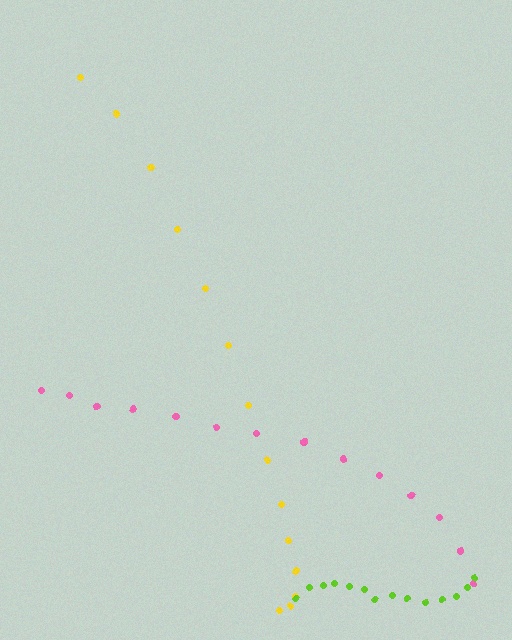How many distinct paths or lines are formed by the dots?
There are 3 distinct paths.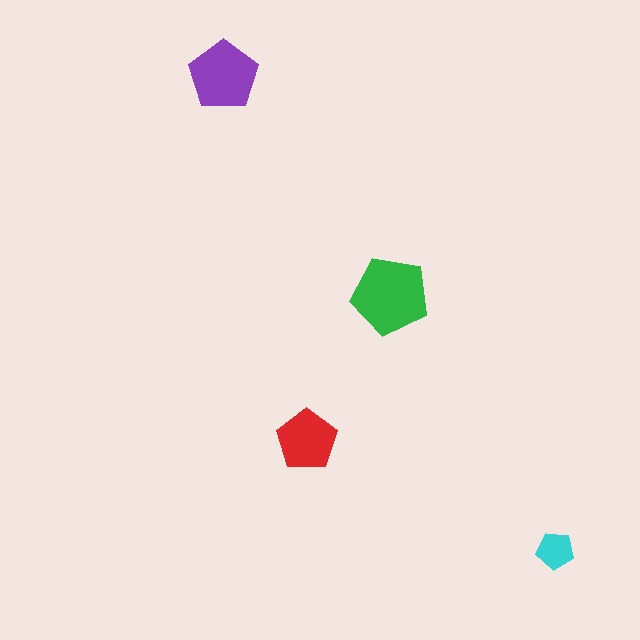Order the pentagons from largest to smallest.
the green one, the purple one, the red one, the cyan one.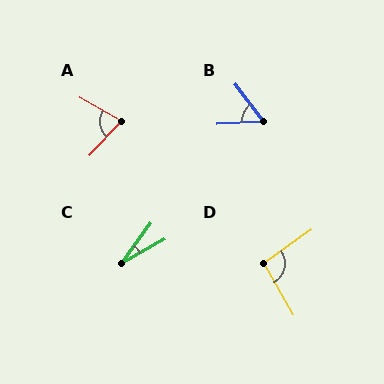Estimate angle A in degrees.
Approximately 76 degrees.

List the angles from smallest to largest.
C (25°), B (56°), A (76°), D (96°).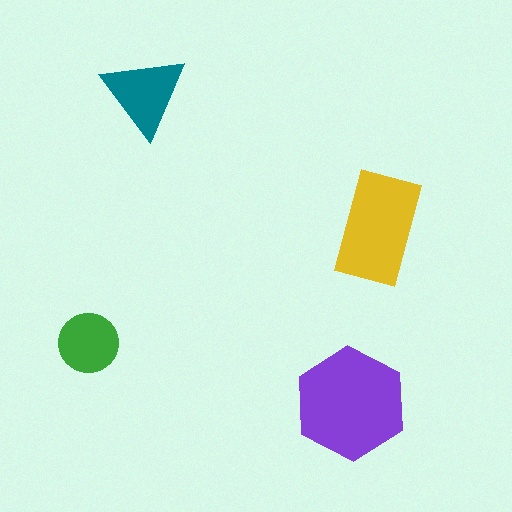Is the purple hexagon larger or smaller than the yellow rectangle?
Larger.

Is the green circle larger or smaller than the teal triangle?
Smaller.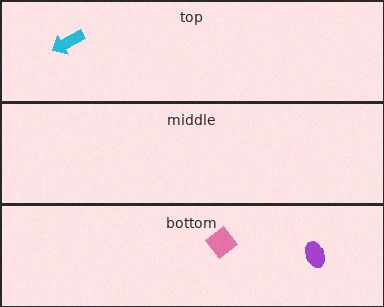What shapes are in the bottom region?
The pink diamond, the purple ellipse.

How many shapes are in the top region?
1.